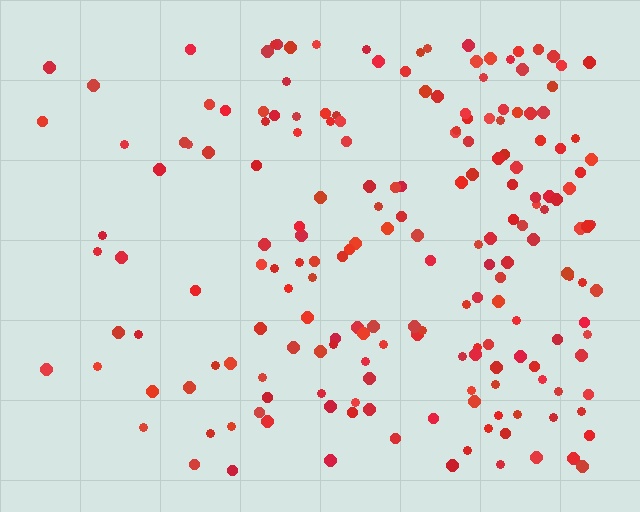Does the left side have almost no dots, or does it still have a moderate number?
Still a moderate number, just noticeably fewer than the right.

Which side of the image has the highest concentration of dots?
The right.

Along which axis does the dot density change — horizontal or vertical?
Horizontal.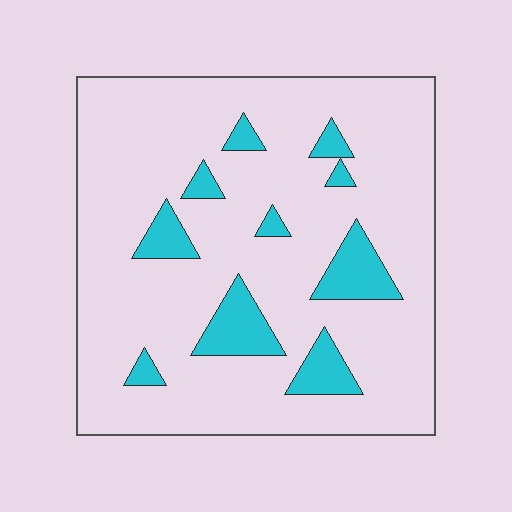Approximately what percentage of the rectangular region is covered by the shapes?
Approximately 15%.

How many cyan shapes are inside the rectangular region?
10.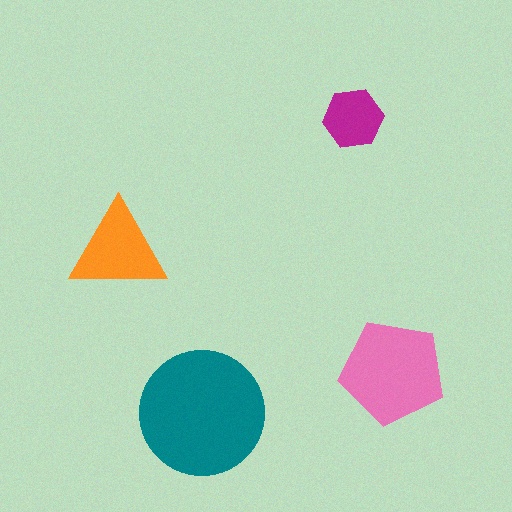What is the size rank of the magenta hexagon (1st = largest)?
4th.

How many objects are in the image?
There are 4 objects in the image.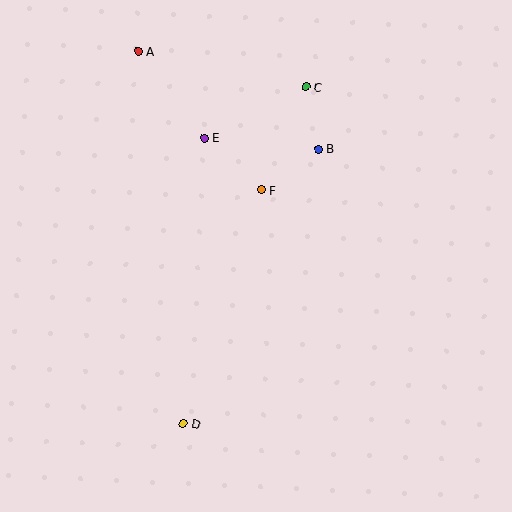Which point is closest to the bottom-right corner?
Point D is closest to the bottom-right corner.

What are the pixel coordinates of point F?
Point F is at (261, 190).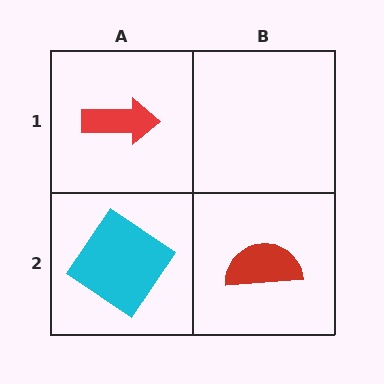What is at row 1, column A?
A red arrow.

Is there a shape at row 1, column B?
No, that cell is empty.